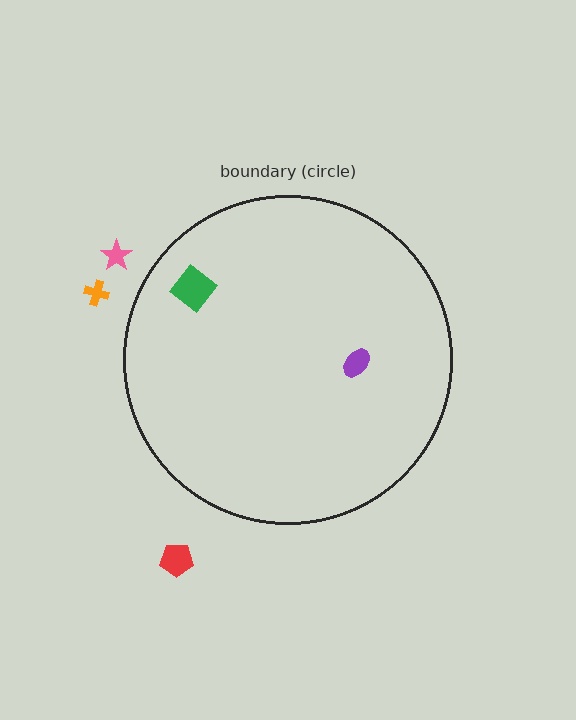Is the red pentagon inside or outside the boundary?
Outside.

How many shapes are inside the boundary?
2 inside, 3 outside.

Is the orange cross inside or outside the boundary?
Outside.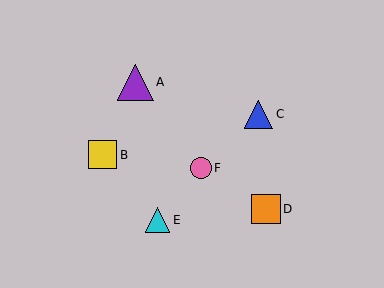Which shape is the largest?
The purple triangle (labeled A) is the largest.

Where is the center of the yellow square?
The center of the yellow square is at (102, 155).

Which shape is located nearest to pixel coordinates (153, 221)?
The cyan triangle (labeled E) at (158, 220) is nearest to that location.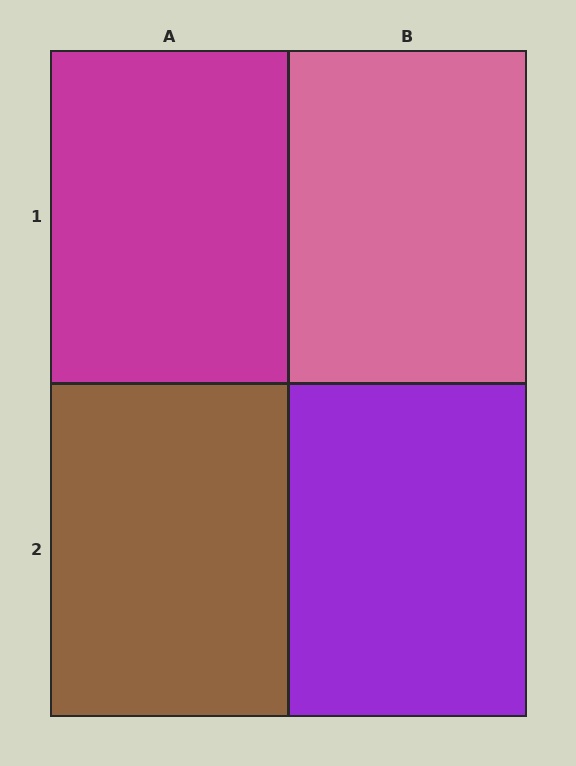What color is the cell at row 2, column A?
Brown.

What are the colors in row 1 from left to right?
Magenta, pink.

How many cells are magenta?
1 cell is magenta.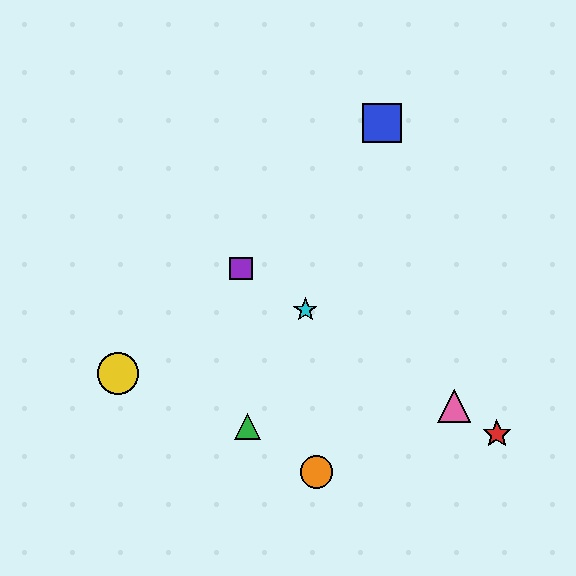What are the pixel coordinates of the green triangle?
The green triangle is at (248, 427).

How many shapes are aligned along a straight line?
4 shapes (the red star, the purple square, the cyan star, the pink triangle) are aligned along a straight line.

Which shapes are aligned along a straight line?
The red star, the purple square, the cyan star, the pink triangle are aligned along a straight line.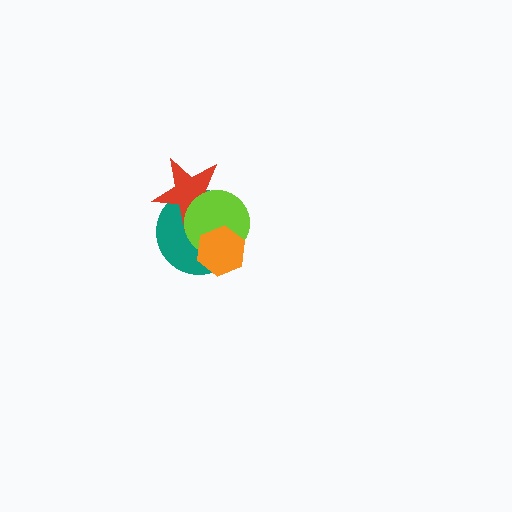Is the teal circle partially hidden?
Yes, it is partially covered by another shape.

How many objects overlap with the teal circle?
3 objects overlap with the teal circle.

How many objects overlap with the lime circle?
3 objects overlap with the lime circle.